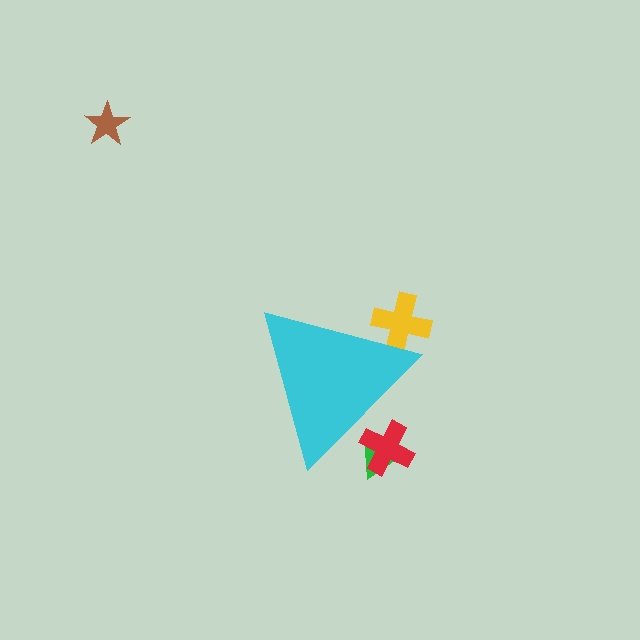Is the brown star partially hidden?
No, the brown star is fully visible.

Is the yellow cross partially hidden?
Yes, the yellow cross is partially hidden behind the cyan triangle.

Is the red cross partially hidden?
Yes, the red cross is partially hidden behind the cyan triangle.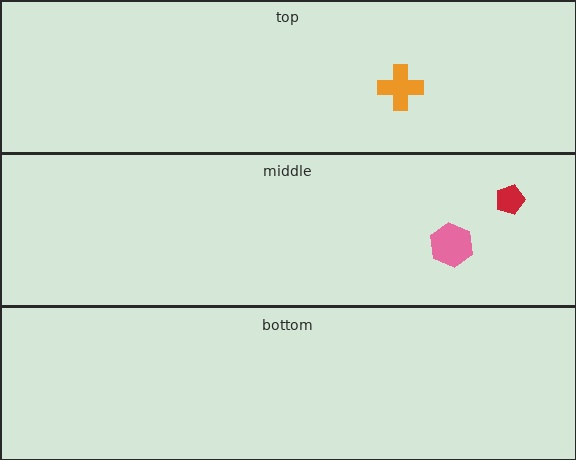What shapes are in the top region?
The orange cross.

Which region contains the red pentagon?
The middle region.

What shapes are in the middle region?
The red pentagon, the pink hexagon.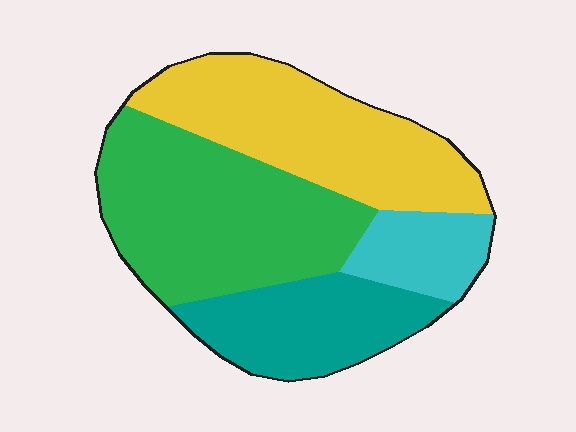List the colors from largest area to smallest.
From largest to smallest: green, yellow, teal, cyan.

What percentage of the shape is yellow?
Yellow covers 32% of the shape.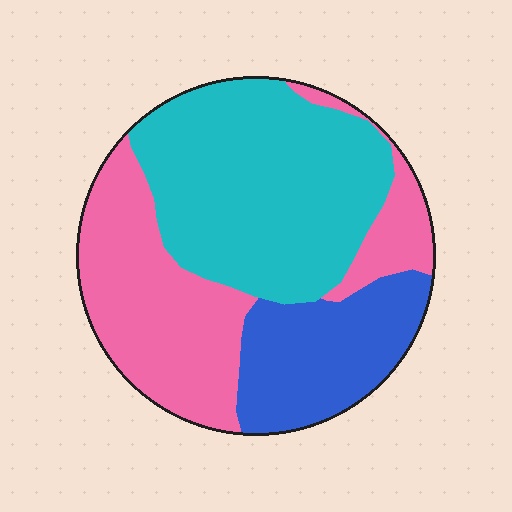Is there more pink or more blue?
Pink.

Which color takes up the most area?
Cyan, at roughly 45%.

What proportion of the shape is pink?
Pink takes up about three eighths (3/8) of the shape.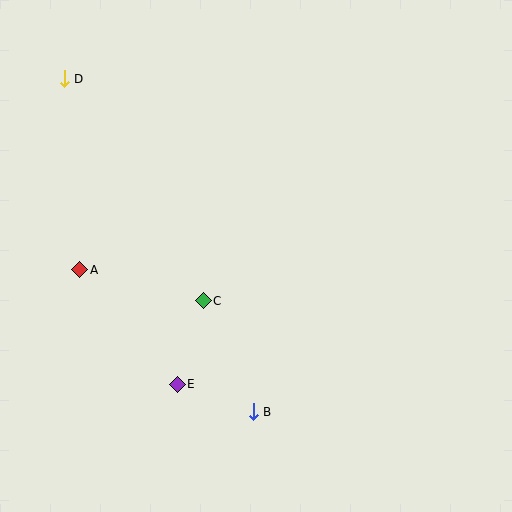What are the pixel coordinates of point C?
Point C is at (203, 301).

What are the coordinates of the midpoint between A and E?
The midpoint between A and E is at (128, 327).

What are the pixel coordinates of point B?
Point B is at (253, 412).